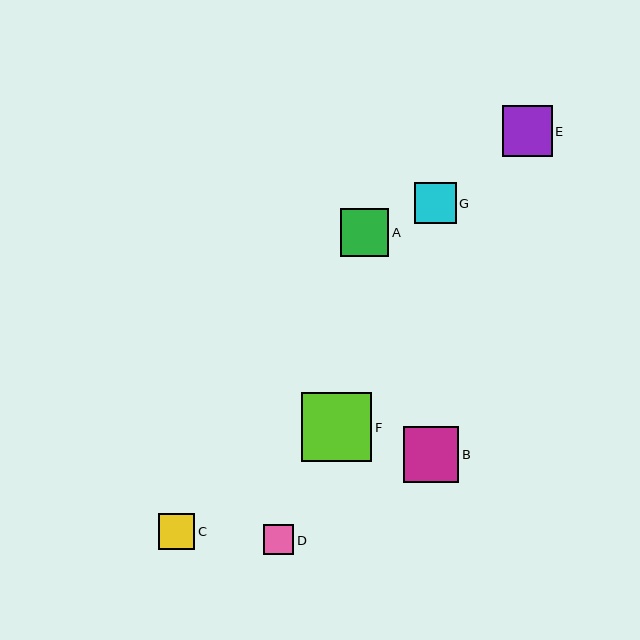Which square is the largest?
Square F is the largest with a size of approximately 70 pixels.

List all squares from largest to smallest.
From largest to smallest: F, B, E, A, G, C, D.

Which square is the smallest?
Square D is the smallest with a size of approximately 30 pixels.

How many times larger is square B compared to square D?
Square B is approximately 1.8 times the size of square D.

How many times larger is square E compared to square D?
Square E is approximately 1.6 times the size of square D.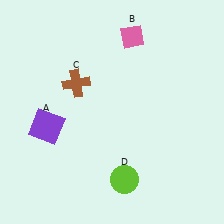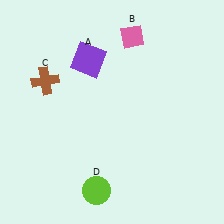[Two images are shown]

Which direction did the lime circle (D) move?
The lime circle (D) moved left.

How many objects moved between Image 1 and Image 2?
3 objects moved between the two images.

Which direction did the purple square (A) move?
The purple square (A) moved up.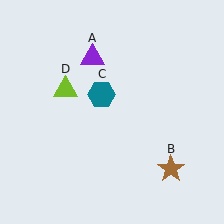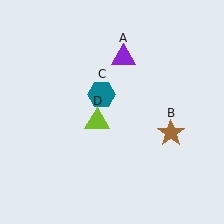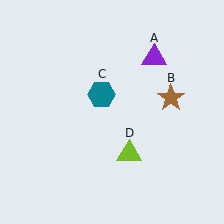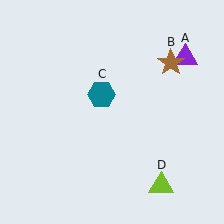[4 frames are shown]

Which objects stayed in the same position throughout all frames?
Teal hexagon (object C) remained stationary.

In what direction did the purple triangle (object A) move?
The purple triangle (object A) moved right.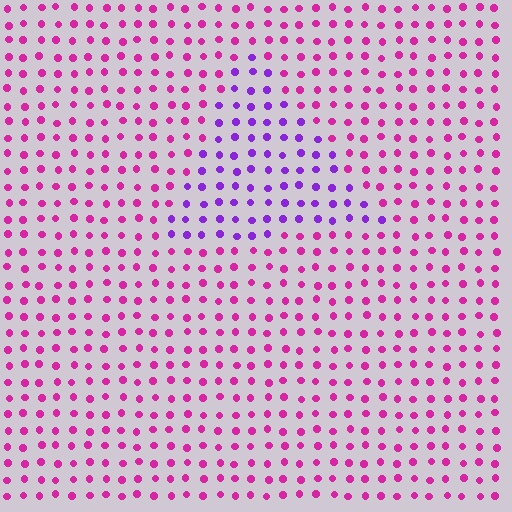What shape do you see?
I see a triangle.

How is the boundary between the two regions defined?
The boundary is defined purely by a slight shift in hue (about 44 degrees). Spacing, size, and orientation are identical on both sides.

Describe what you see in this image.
The image is filled with small magenta elements in a uniform arrangement. A triangle-shaped region is visible where the elements are tinted to a slightly different hue, forming a subtle color boundary.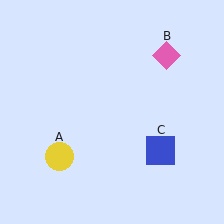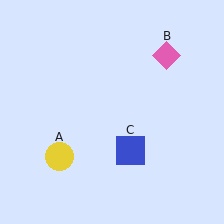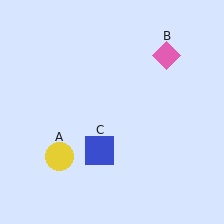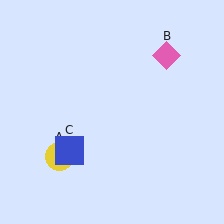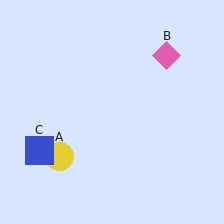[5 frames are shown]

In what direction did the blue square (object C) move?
The blue square (object C) moved left.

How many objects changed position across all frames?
1 object changed position: blue square (object C).